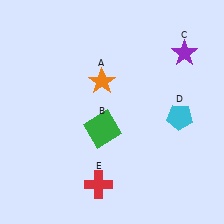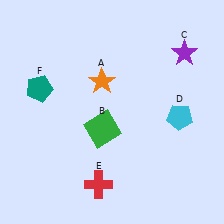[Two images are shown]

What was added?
A teal pentagon (F) was added in Image 2.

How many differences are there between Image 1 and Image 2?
There is 1 difference between the two images.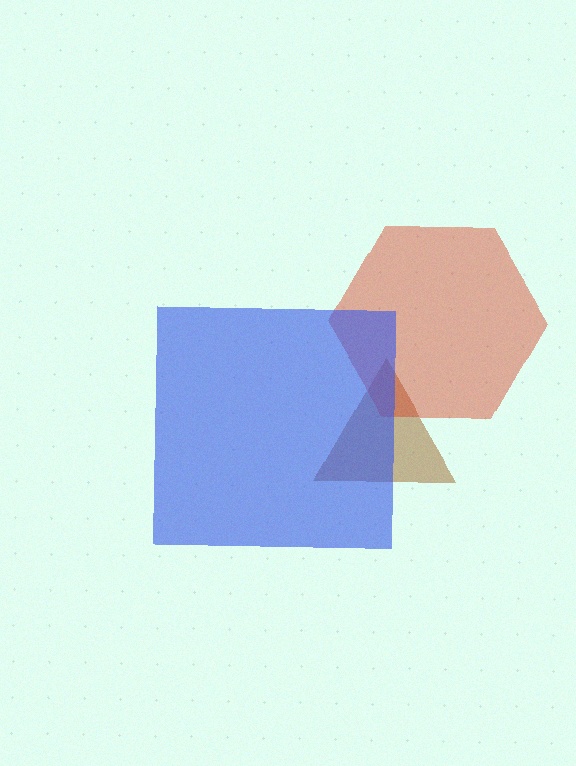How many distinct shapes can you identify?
There are 3 distinct shapes: a brown triangle, a red hexagon, a blue square.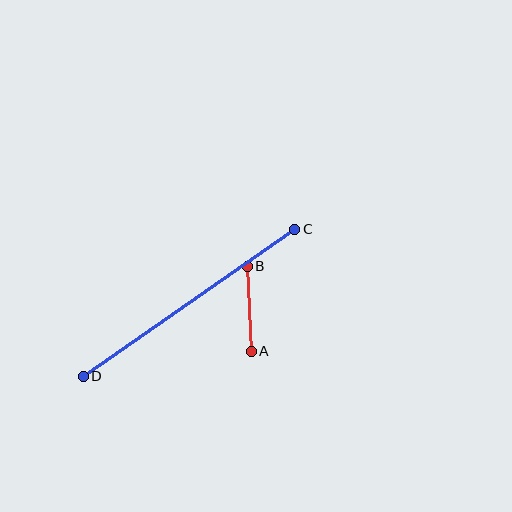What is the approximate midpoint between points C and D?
The midpoint is at approximately (189, 303) pixels.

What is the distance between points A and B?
The distance is approximately 85 pixels.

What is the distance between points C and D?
The distance is approximately 258 pixels.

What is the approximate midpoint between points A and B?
The midpoint is at approximately (249, 309) pixels.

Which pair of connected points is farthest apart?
Points C and D are farthest apart.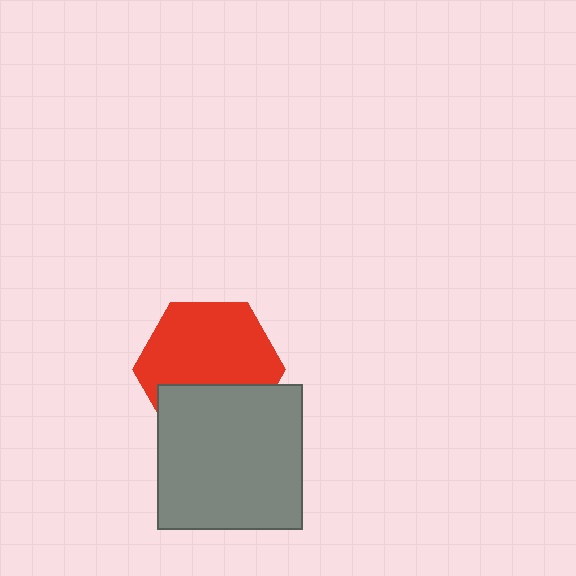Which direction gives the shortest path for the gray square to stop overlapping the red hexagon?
Moving down gives the shortest separation.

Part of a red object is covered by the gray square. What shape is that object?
It is a hexagon.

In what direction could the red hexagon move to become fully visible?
The red hexagon could move up. That would shift it out from behind the gray square entirely.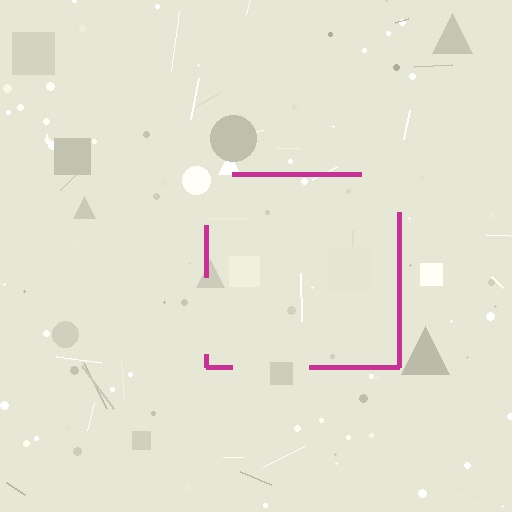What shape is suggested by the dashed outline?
The dashed outline suggests a square.